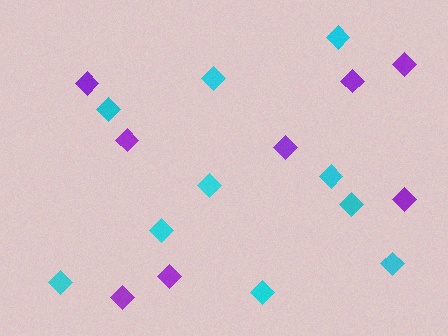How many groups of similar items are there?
There are 2 groups: one group of cyan diamonds (10) and one group of purple diamonds (8).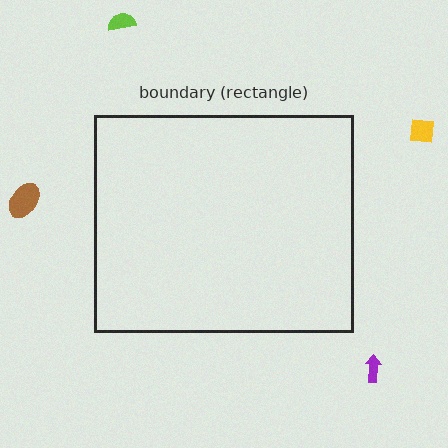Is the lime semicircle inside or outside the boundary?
Outside.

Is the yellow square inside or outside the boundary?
Outside.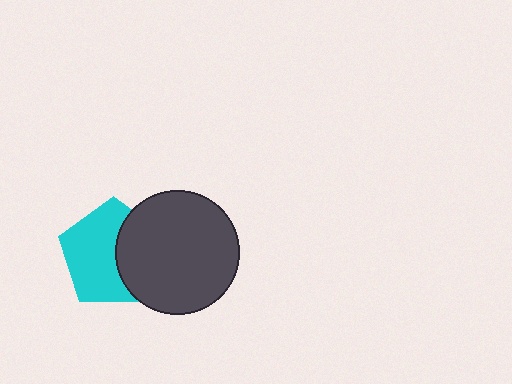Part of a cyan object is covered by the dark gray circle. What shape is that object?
It is a pentagon.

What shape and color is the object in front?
The object in front is a dark gray circle.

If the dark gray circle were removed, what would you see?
You would see the complete cyan pentagon.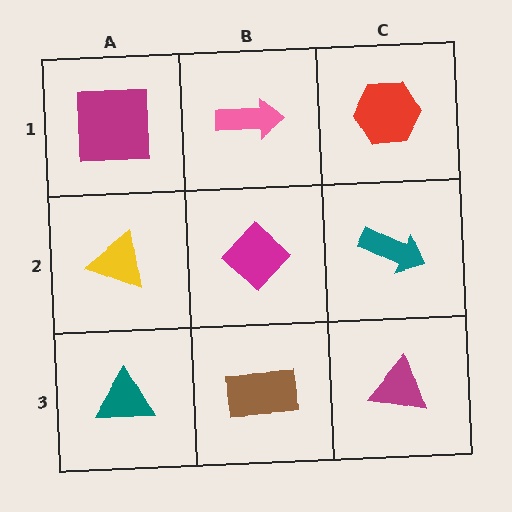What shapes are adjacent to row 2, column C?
A red hexagon (row 1, column C), a magenta triangle (row 3, column C), a magenta diamond (row 2, column B).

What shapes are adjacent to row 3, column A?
A yellow triangle (row 2, column A), a brown rectangle (row 3, column B).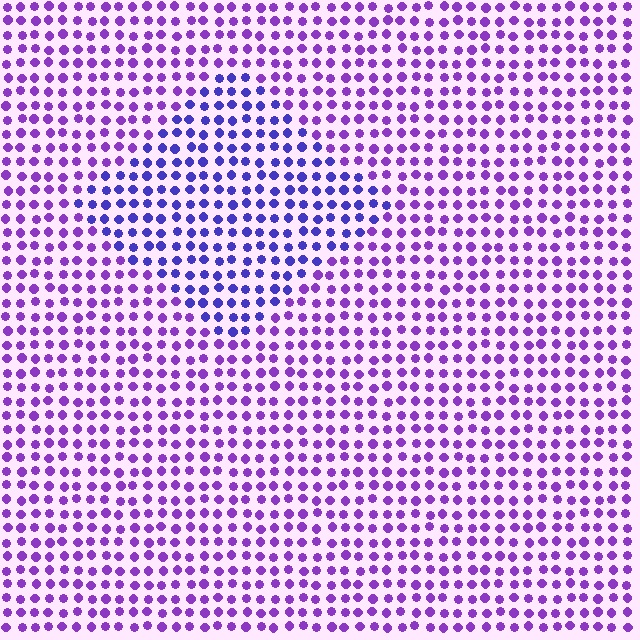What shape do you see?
I see a diamond.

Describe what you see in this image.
The image is filled with small purple elements in a uniform arrangement. A diamond-shaped region is visible where the elements are tinted to a slightly different hue, forming a subtle color boundary.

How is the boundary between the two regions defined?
The boundary is defined purely by a slight shift in hue (about 32 degrees). Spacing, size, and orientation are identical on both sides.